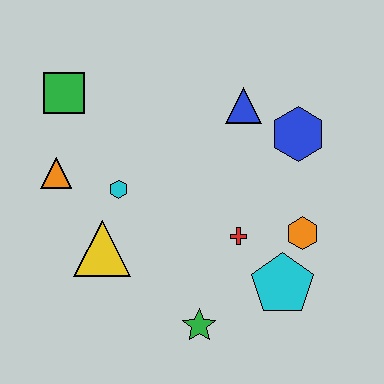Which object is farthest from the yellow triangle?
The blue hexagon is farthest from the yellow triangle.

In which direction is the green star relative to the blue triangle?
The green star is below the blue triangle.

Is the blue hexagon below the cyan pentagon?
No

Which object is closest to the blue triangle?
The blue hexagon is closest to the blue triangle.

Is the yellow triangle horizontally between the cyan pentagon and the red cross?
No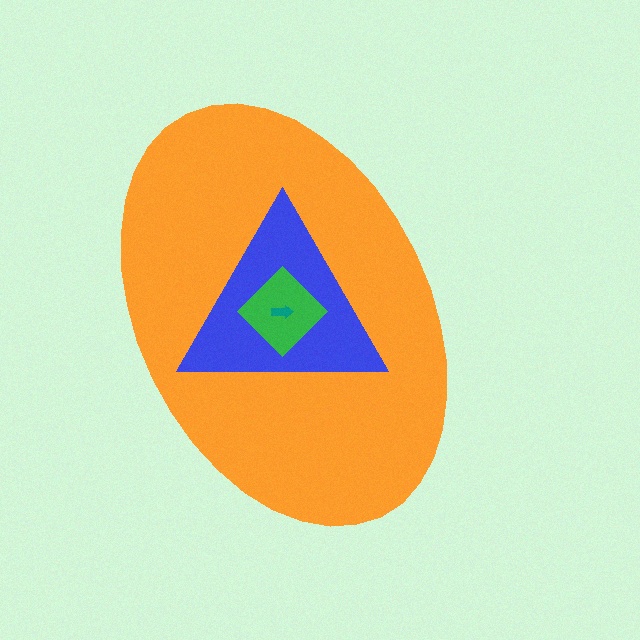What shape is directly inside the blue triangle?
The green diamond.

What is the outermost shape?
The orange ellipse.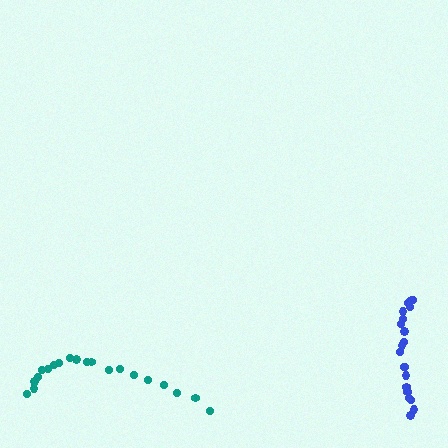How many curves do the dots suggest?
There are 2 distinct paths.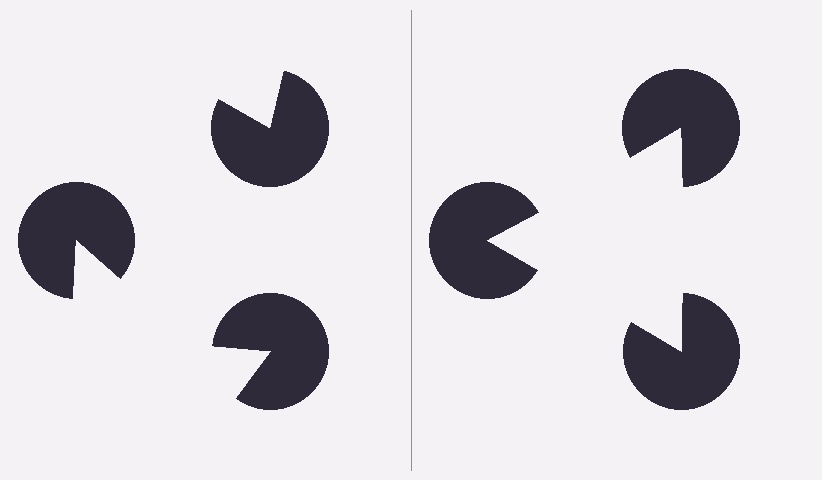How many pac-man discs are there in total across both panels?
6 — 3 on each side.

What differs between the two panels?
The pac-man discs are positioned identically on both sides; only the wedge orientations differ. On the right they align to a triangle; on the left they are misaligned.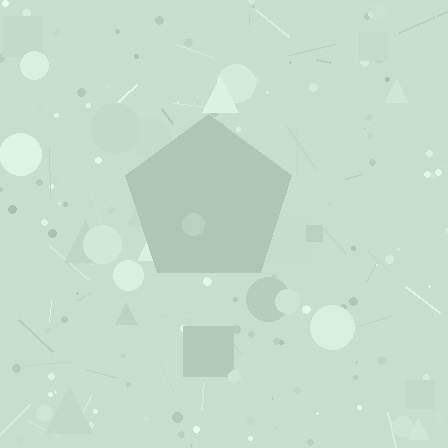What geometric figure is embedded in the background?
A pentagon is embedded in the background.